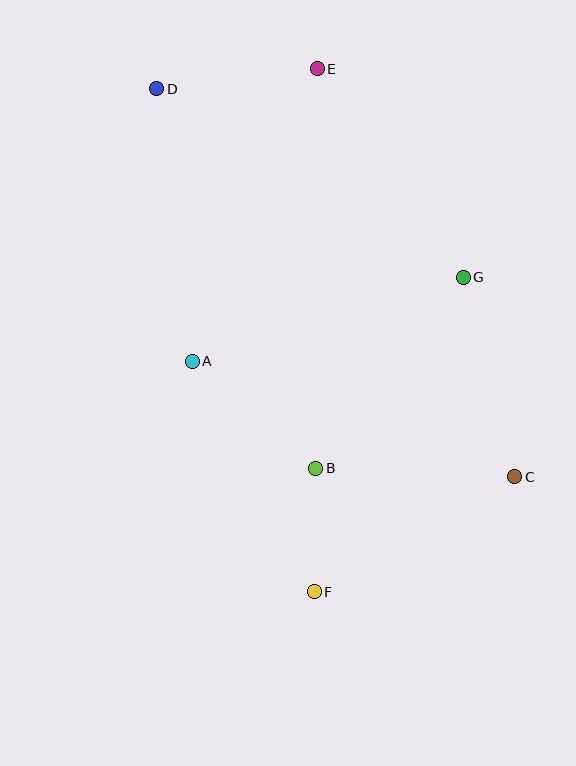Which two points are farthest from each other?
Points C and D are farthest from each other.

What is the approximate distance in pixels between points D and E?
The distance between D and E is approximately 162 pixels.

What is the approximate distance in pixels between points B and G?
The distance between B and G is approximately 241 pixels.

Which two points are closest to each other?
Points B and F are closest to each other.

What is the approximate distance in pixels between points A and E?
The distance between A and E is approximately 318 pixels.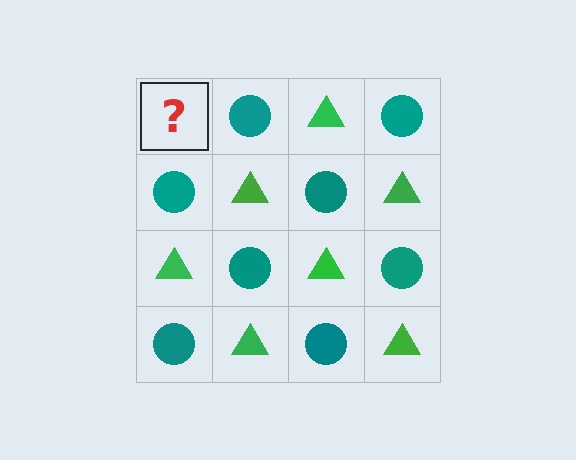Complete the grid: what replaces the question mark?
The question mark should be replaced with a green triangle.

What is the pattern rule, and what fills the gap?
The rule is that it alternates green triangle and teal circle in a checkerboard pattern. The gap should be filled with a green triangle.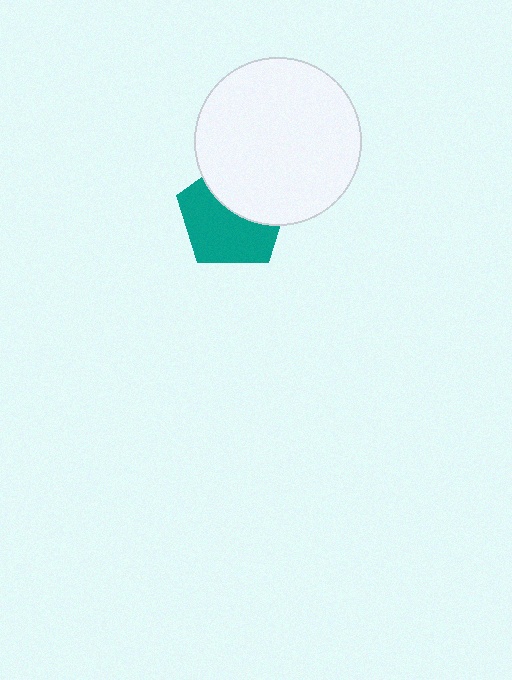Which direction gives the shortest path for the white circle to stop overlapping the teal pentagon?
Moving up gives the shortest separation.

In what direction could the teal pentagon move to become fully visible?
The teal pentagon could move down. That would shift it out from behind the white circle entirely.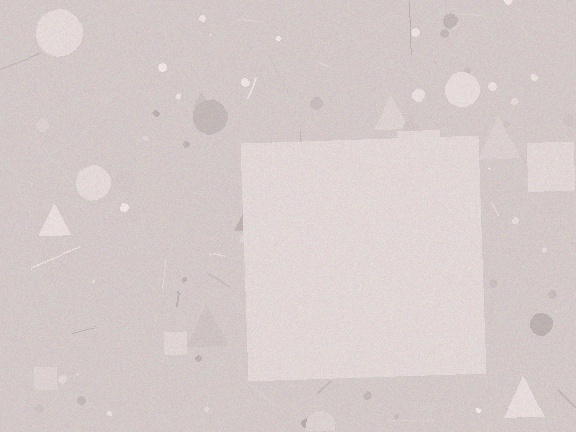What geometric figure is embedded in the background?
A square is embedded in the background.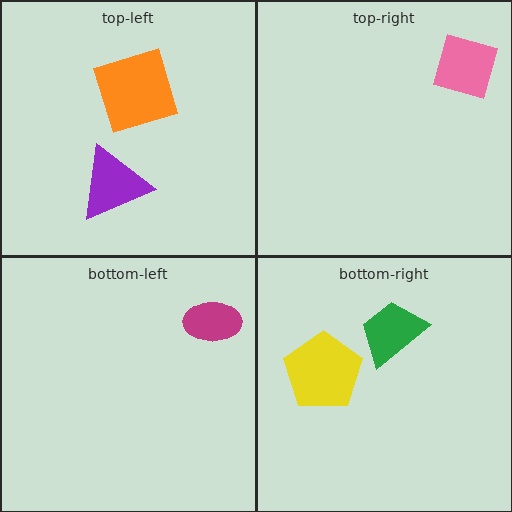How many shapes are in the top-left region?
2.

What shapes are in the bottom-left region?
The magenta ellipse.